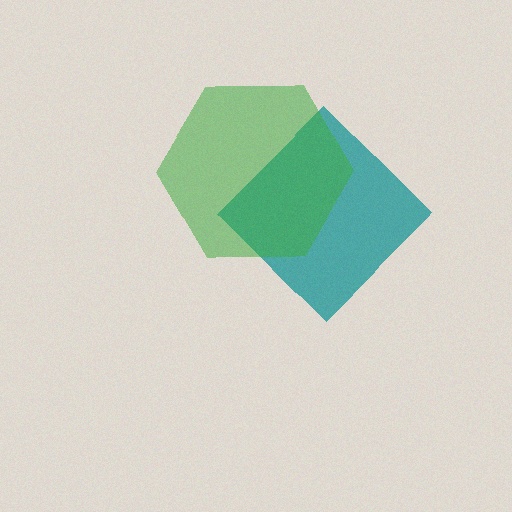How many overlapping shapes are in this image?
There are 2 overlapping shapes in the image.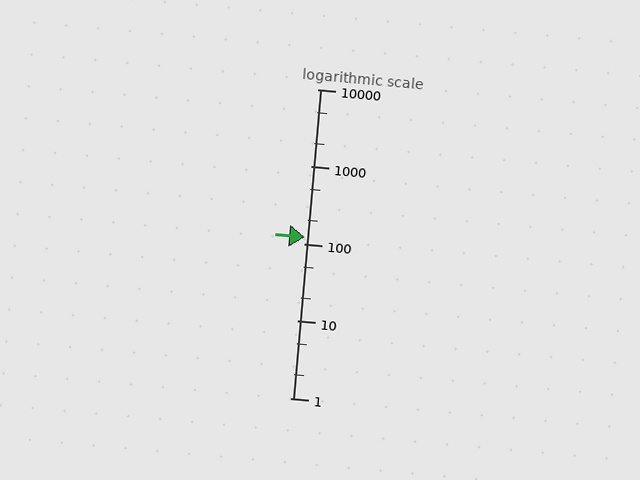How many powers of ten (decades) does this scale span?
The scale spans 4 decades, from 1 to 10000.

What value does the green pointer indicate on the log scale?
The pointer indicates approximately 120.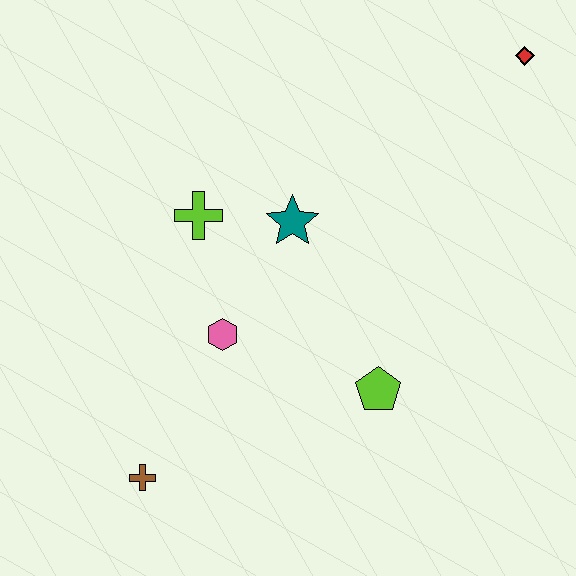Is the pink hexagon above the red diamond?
No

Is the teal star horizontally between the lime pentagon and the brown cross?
Yes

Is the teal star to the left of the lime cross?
No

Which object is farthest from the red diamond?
The brown cross is farthest from the red diamond.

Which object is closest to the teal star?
The lime cross is closest to the teal star.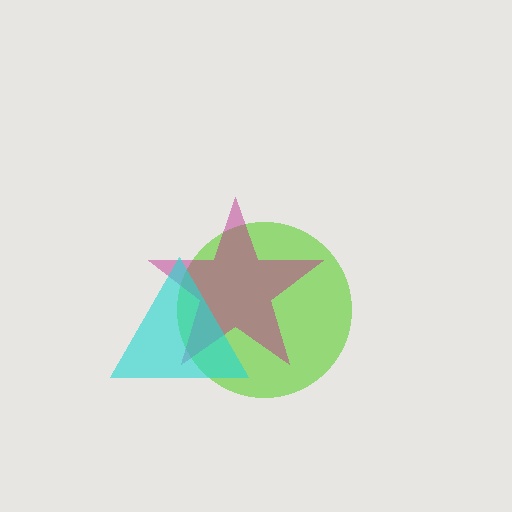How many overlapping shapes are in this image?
There are 3 overlapping shapes in the image.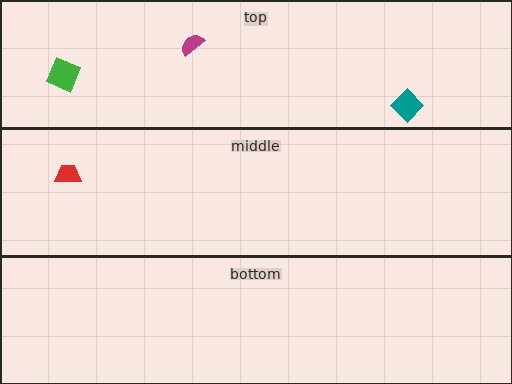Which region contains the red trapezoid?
The middle region.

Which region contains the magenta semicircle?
The top region.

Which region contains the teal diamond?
The top region.